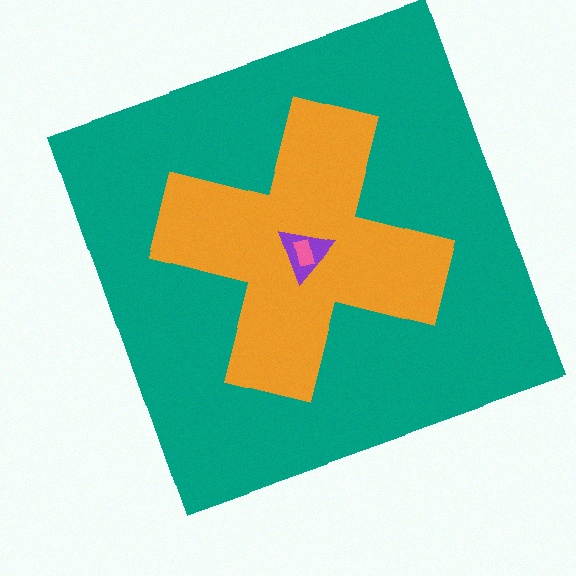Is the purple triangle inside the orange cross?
Yes.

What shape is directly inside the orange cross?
The purple triangle.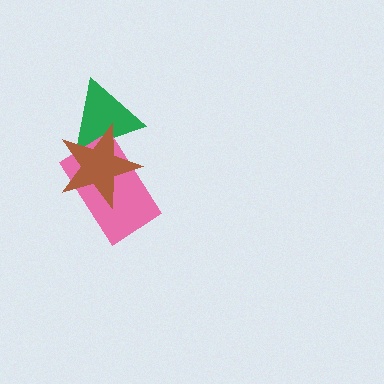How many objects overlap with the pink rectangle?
2 objects overlap with the pink rectangle.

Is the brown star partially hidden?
No, no other shape covers it.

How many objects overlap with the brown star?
2 objects overlap with the brown star.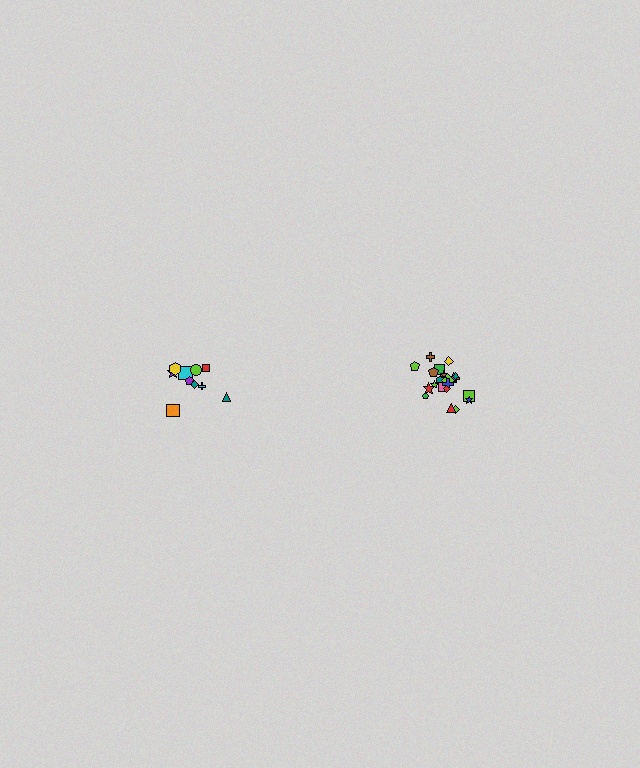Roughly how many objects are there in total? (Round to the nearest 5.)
Roughly 30 objects in total.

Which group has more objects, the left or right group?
The right group.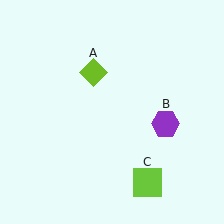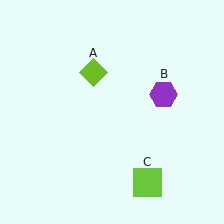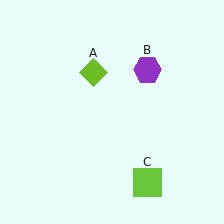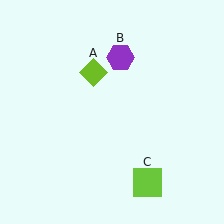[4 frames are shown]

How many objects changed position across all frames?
1 object changed position: purple hexagon (object B).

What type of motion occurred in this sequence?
The purple hexagon (object B) rotated counterclockwise around the center of the scene.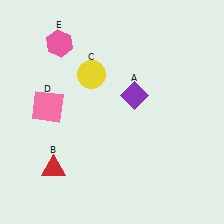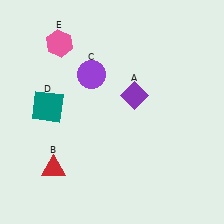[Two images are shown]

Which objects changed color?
C changed from yellow to purple. D changed from pink to teal.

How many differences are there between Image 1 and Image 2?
There are 2 differences between the two images.